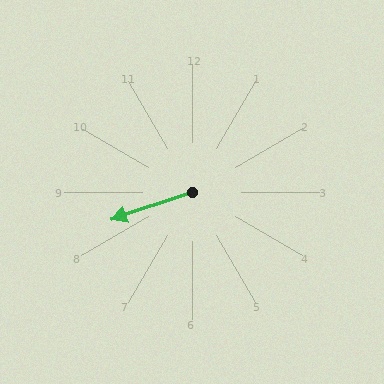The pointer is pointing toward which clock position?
Roughly 8 o'clock.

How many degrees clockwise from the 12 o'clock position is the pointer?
Approximately 252 degrees.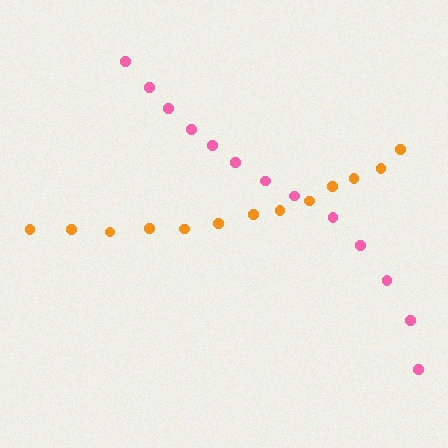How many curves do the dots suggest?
There are 2 distinct paths.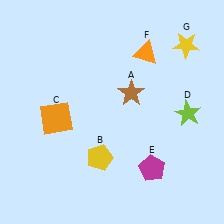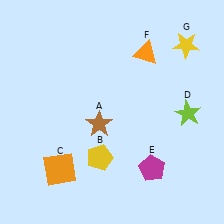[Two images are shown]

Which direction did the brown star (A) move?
The brown star (A) moved left.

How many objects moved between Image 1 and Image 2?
2 objects moved between the two images.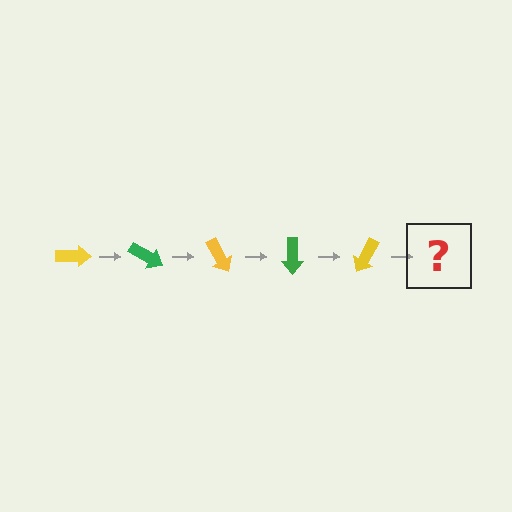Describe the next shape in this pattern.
It should be a green arrow, rotated 150 degrees from the start.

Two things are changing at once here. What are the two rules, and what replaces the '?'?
The two rules are that it rotates 30 degrees each step and the color cycles through yellow and green. The '?' should be a green arrow, rotated 150 degrees from the start.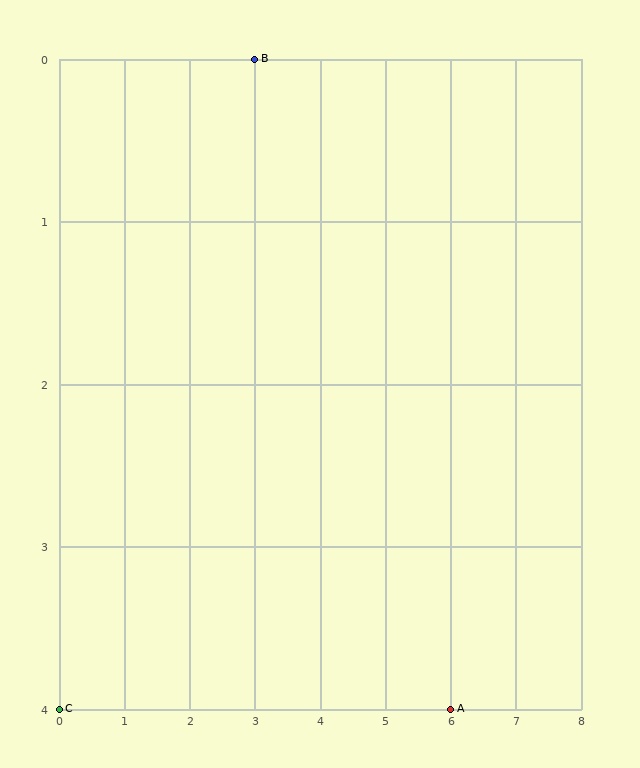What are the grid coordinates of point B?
Point B is at grid coordinates (3, 0).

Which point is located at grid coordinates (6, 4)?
Point A is at (6, 4).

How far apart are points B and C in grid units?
Points B and C are 3 columns and 4 rows apart (about 5.0 grid units diagonally).